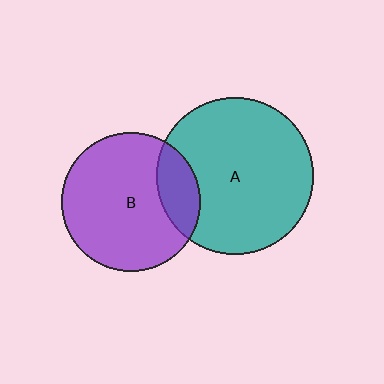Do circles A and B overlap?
Yes.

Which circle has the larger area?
Circle A (teal).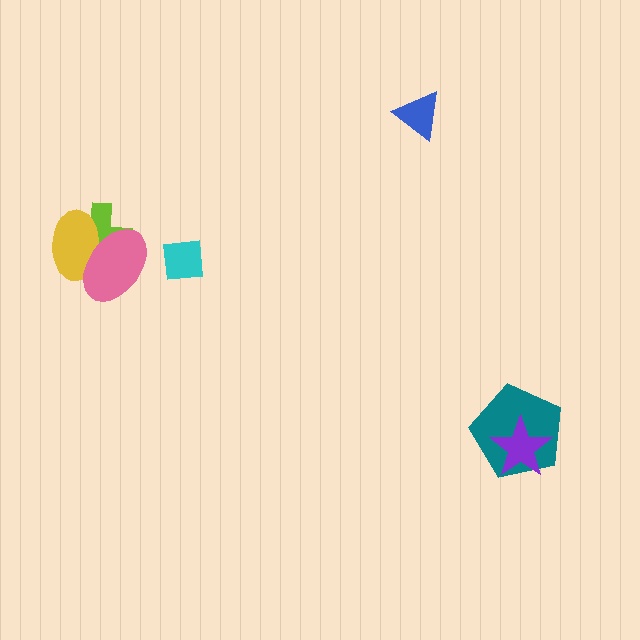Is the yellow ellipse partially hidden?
Yes, it is partially covered by another shape.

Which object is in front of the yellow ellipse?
The pink ellipse is in front of the yellow ellipse.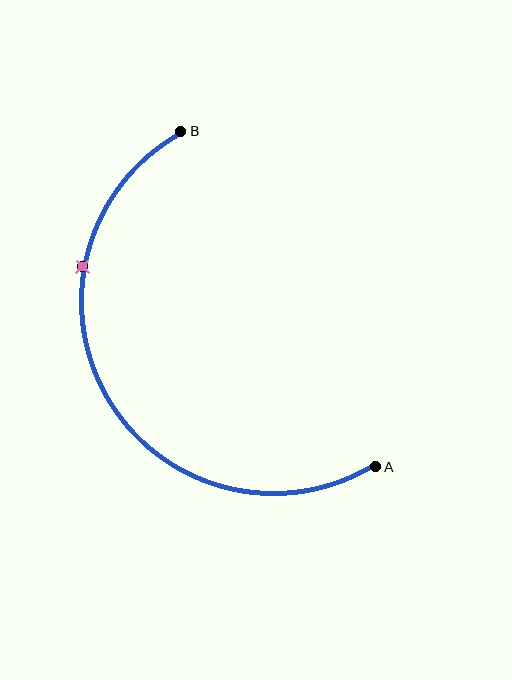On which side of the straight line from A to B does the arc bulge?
The arc bulges to the left of the straight line connecting A and B.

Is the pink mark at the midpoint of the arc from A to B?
No. The pink mark lies on the arc but is closer to endpoint B. The arc midpoint would be at the point on the curve equidistant along the arc from both A and B.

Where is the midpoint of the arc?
The arc midpoint is the point on the curve farthest from the straight line joining A and B. It sits to the left of that line.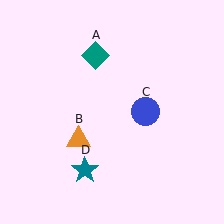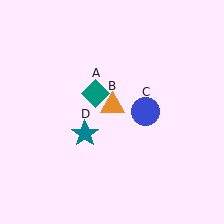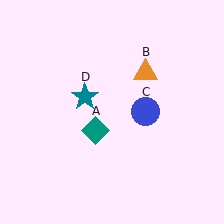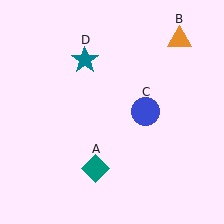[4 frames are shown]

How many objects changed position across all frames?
3 objects changed position: teal diamond (object A), orange triangle (object B), teal star (object D).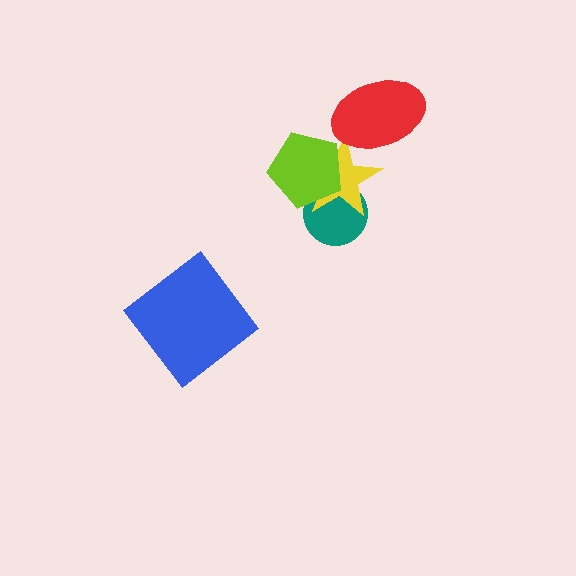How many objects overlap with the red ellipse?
1 object overlaps with the red ellipse.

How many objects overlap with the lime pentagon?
2 objects overlap with the lime pentagon.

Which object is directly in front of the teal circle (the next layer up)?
The yellow star is directly in front of the teal circle.